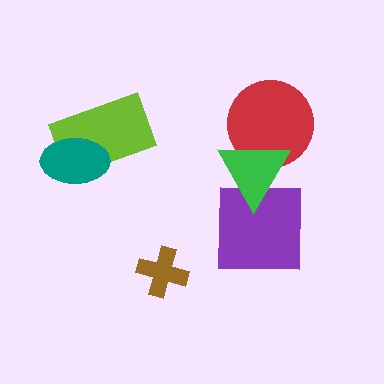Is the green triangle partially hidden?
No, no other shape covers it.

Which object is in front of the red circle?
The green triangle is in front of the red circle.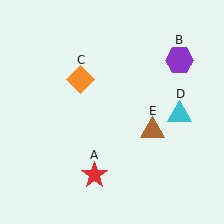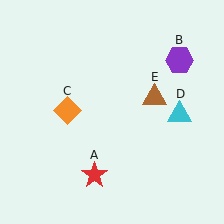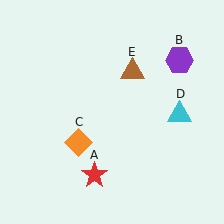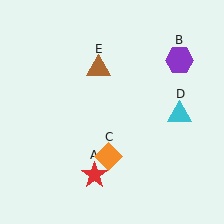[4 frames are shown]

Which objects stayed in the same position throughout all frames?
Red star (object A) and purple hexagon (object B) and cyan triangle (object D) remained stationary.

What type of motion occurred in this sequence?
The orange diamond (object C), brown triangle (object E) rotated counterclockwise around the center of the scene.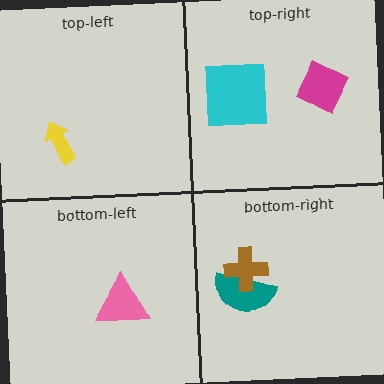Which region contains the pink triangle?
The bottom-left region.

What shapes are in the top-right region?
The cyan square, the magenta diamond.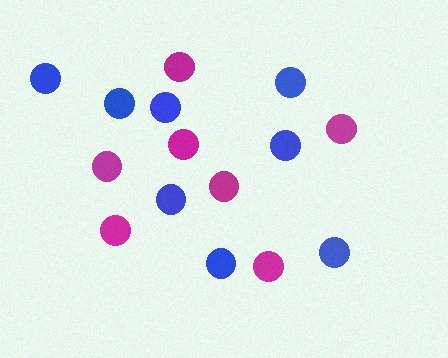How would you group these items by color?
There are 2 groups: one group of blue circles (8) and one group of magenta circles (7).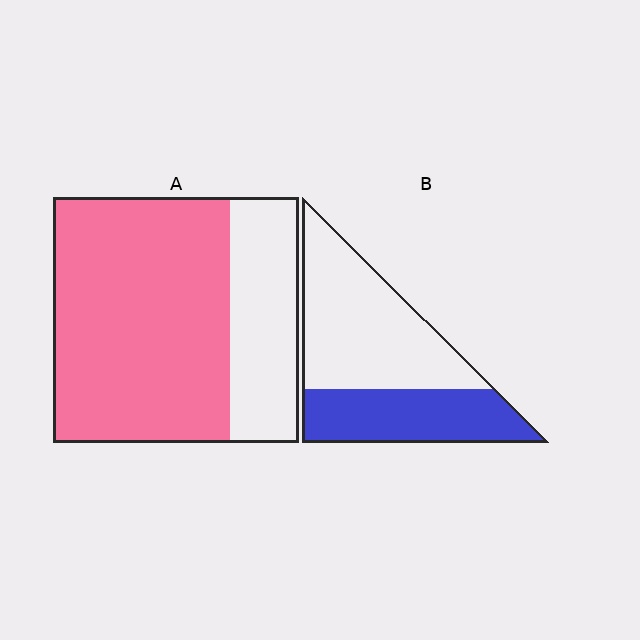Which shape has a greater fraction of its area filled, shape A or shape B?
Shape A.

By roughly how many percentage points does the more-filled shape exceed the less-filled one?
By roughly 35 percentage points (A over B).